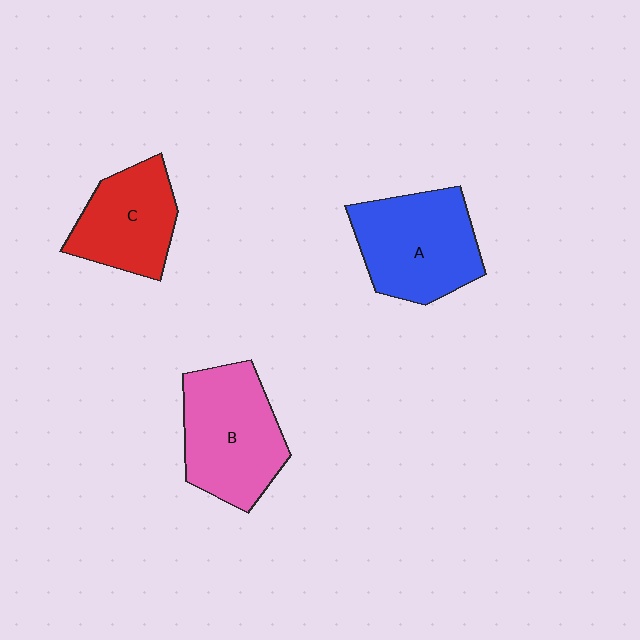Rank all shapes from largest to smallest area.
From largest to smallest: B (pink), A (blue), C (red).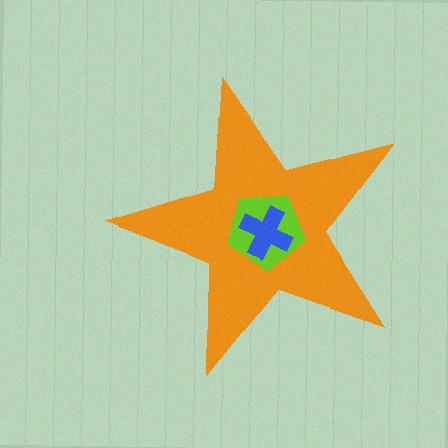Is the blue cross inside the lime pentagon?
Yes.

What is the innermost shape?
The blue cross.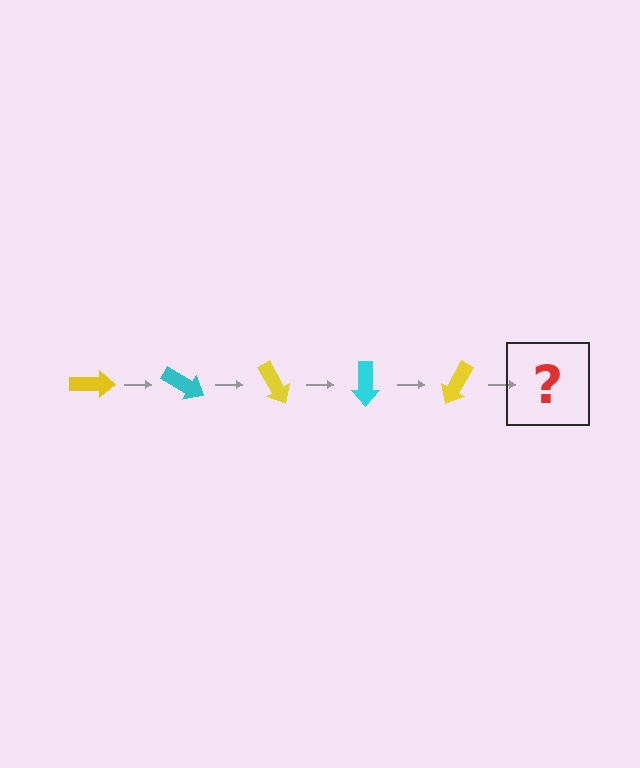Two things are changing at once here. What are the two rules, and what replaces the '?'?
The two rules are that it rotates 30 degrees each step and the color cycles through yellow and cyan. The '?' should be a cyan arrow, rotated 150 degrees from the start.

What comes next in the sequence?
The next element should be a cyan arrow, rotated 150 degrees from the start.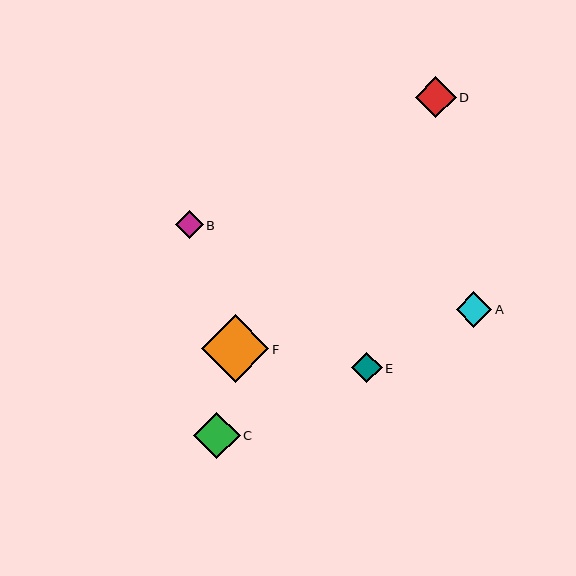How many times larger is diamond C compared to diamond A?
Diamond C is approximately 1.3 times the size of diamond A.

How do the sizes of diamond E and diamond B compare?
Diamond E and diamond B are approximately the same size.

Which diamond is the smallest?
Diamond B is the smallest with a size of approximately 28 pixels.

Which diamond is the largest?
Diamond F is the largest with a size of approximately 67 pixels.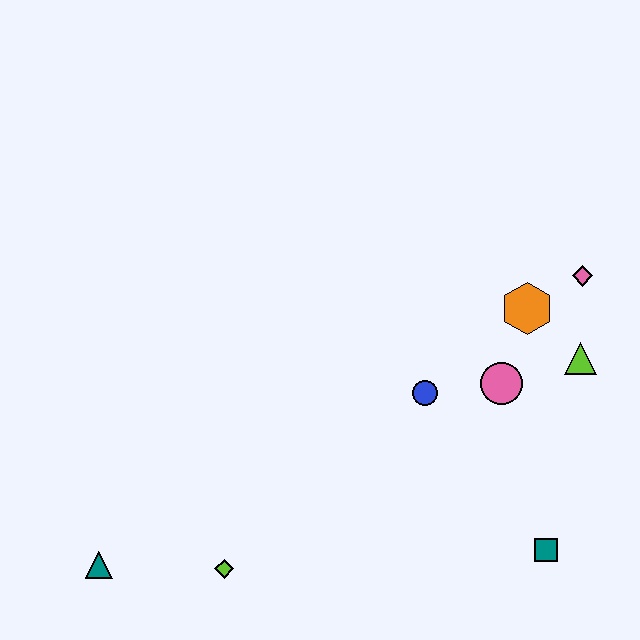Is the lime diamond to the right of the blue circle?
No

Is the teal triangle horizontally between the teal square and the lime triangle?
No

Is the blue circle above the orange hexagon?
No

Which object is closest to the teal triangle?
The lime diamond is closest to the teal triangle.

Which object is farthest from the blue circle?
The teal triangle is farthest from the blue circle.